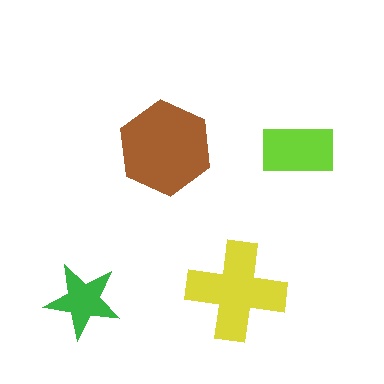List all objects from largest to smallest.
The brown hexagon, the yellow cross, the lime rectangle, the green star.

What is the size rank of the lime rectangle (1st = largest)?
3rd.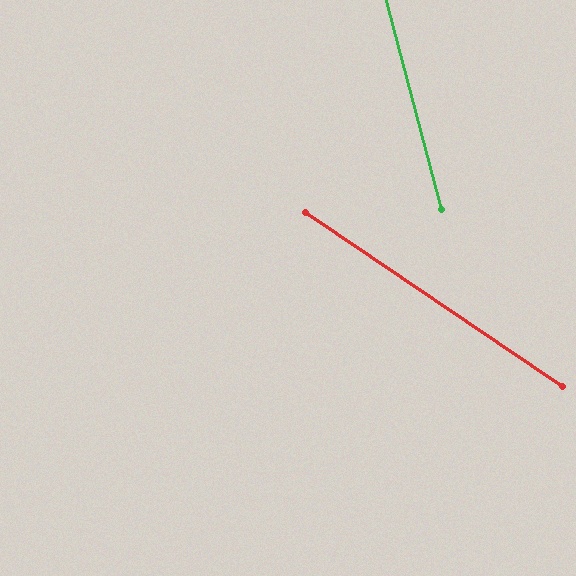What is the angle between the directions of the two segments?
Approximately 41 degrees.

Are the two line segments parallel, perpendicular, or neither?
Neither parallel nor perpendicular — they differ by about 41°.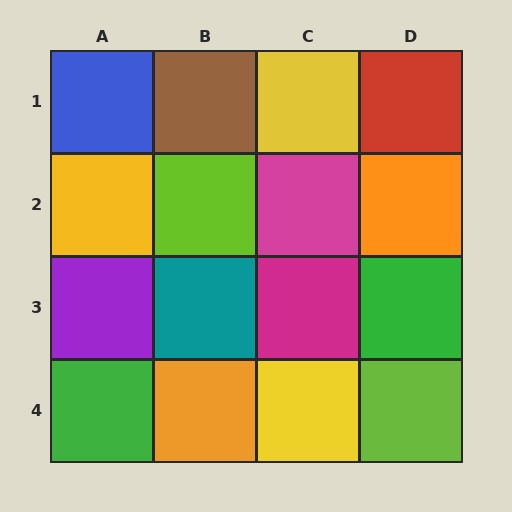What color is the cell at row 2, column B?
Lime.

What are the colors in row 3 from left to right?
Purple, teal, magenta, green.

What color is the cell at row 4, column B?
Orange.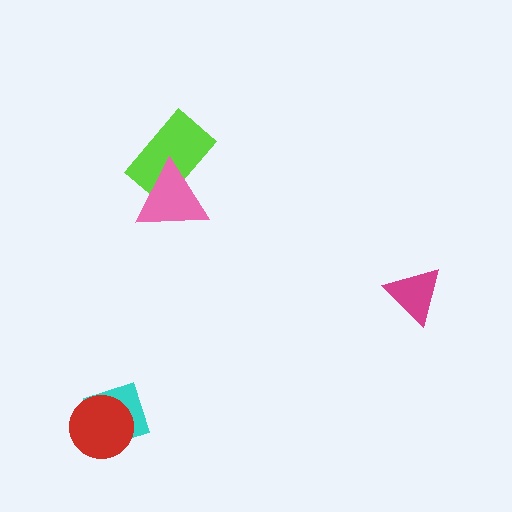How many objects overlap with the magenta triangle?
0 objects overlap with the magenta triangle.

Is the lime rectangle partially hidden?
Yes, it is partially covered by another shape.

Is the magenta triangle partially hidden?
No, no other shape covers it.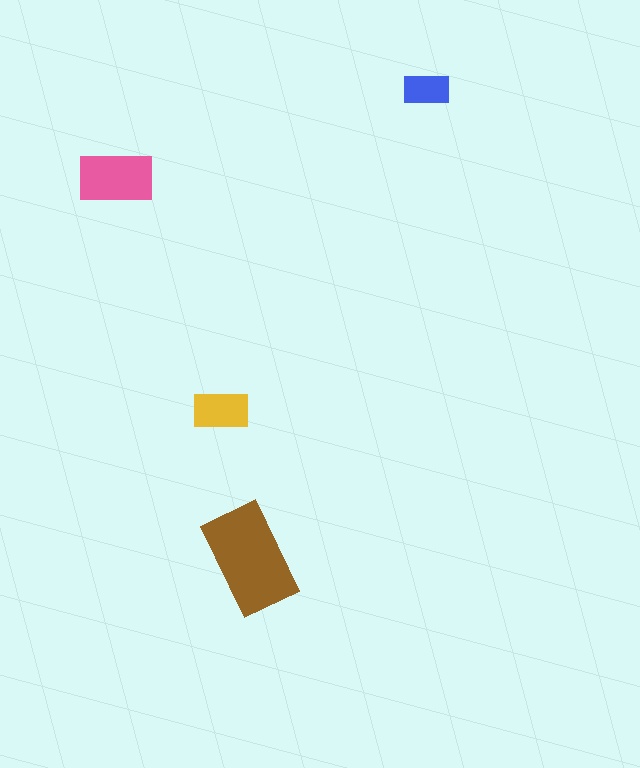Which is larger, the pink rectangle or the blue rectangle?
The pink one.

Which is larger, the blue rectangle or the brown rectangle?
The brown one.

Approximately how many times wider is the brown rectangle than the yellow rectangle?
About 2 times wider.